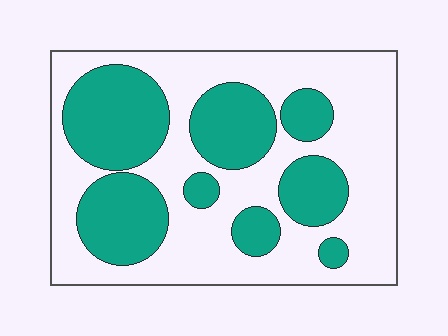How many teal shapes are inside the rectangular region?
8.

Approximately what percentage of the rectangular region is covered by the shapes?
Approximately 40%.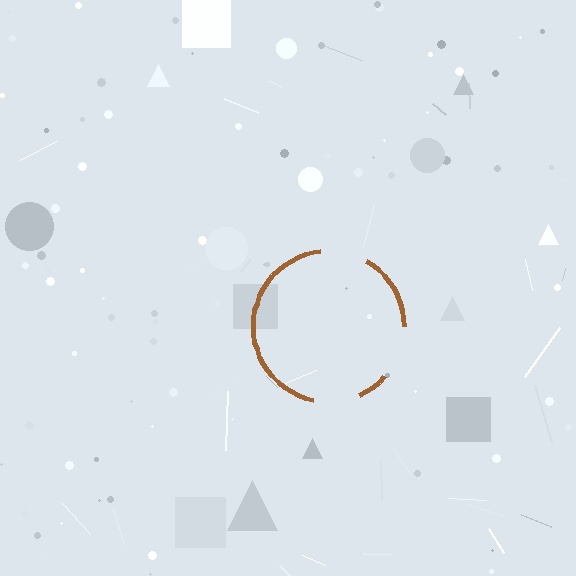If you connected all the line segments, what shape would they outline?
They would outline a circle.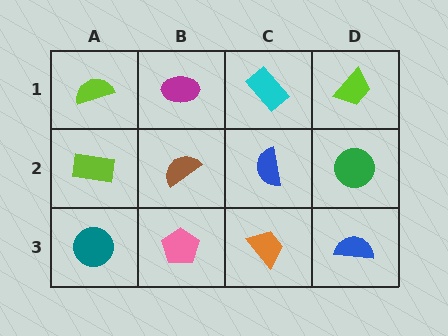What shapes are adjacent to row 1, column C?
A blue semicircle (row 2, column C), a magenta ellipse (row 1, column B), a lime trapezoid (row 1, column D).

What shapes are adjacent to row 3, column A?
A lime rectangle (row 2, column A), a pink pentagon (row 3, column B).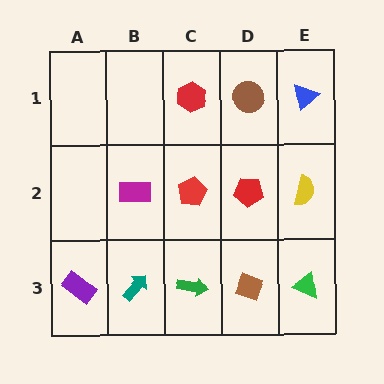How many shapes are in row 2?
4 shapes.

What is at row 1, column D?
A brown circle.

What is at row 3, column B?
A teal arrow.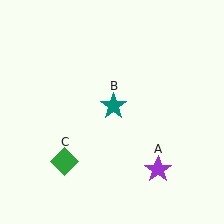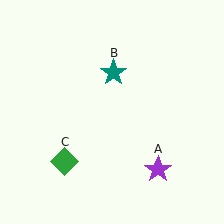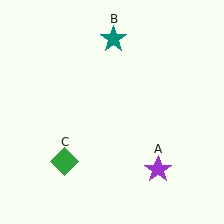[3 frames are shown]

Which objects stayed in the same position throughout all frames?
Purple star (object A) and green diamond (object C) remained stationary.